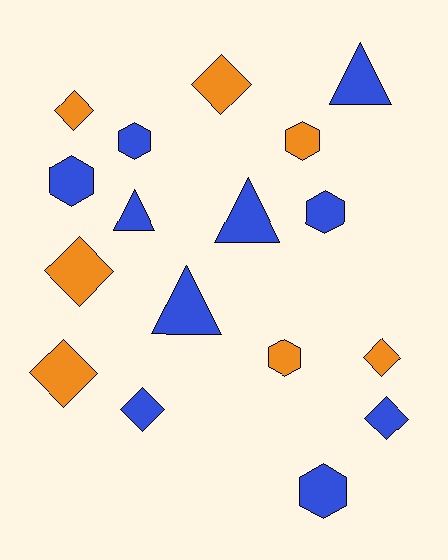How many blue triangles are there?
There are 4 blue triangles.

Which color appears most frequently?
Blue, with 10 objects.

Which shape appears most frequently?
Diamond, with 7 objects.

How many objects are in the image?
There are 17 objects.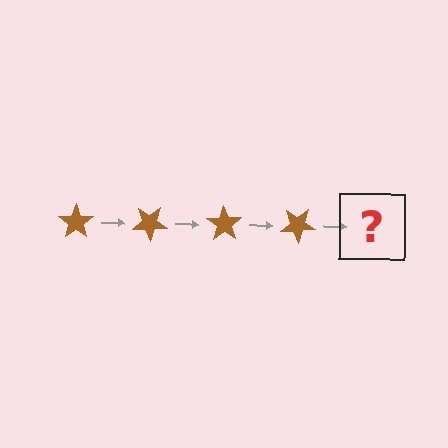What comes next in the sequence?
The next element should be a brown star rotated 140 degrees.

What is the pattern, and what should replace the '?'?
The pattern is that the star rotates 35 degrees each step. The '?' should be a brown star rotated 140 degrees.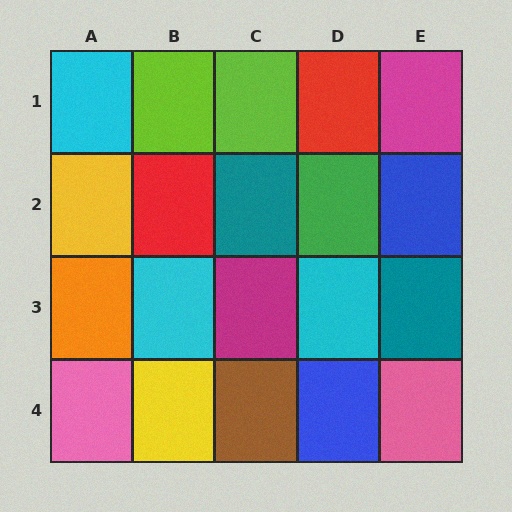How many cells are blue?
2 cells are blue.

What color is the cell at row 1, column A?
Cyan.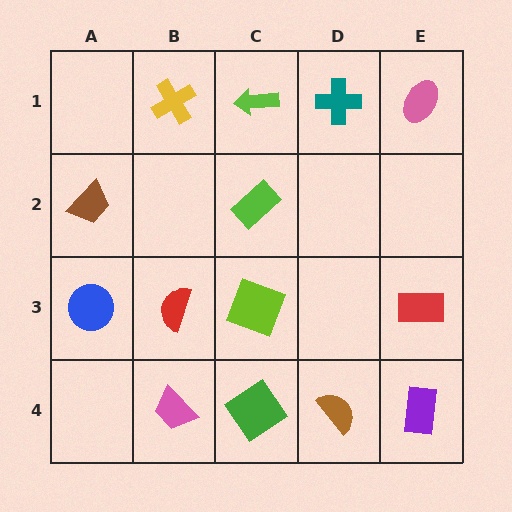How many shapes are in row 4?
4 shapes.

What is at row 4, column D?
A brown semicircle.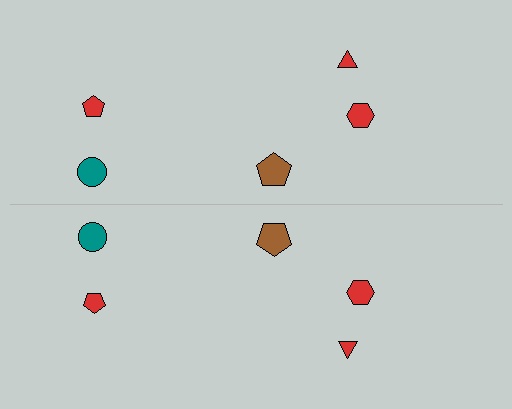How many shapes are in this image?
There are 10 shapes in this image.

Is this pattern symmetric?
Yes, this pattern has bilateral (reflection) symmetry.